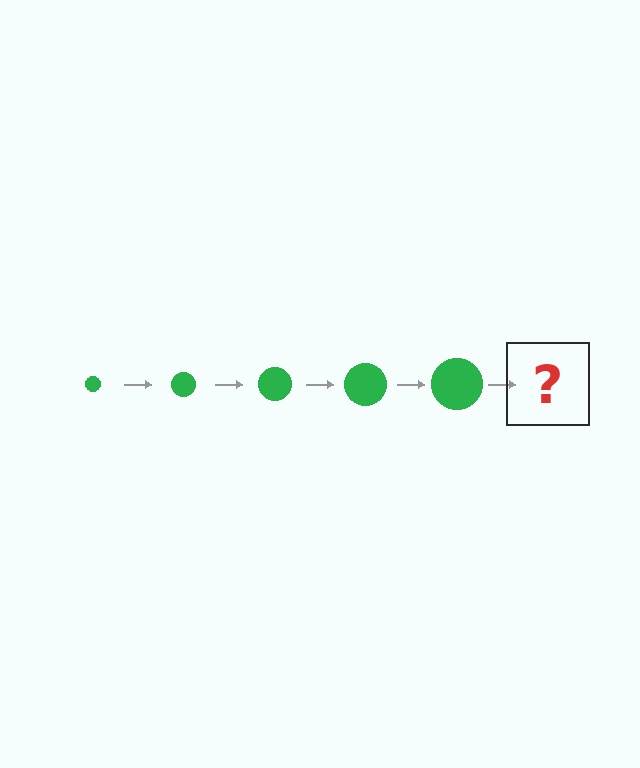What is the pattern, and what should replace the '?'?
The pattern is that the circle gets progressively larger each step. The '?' should be a green circle, larger than the previous one.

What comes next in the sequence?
The next element should be a green circle, larger than the previous one.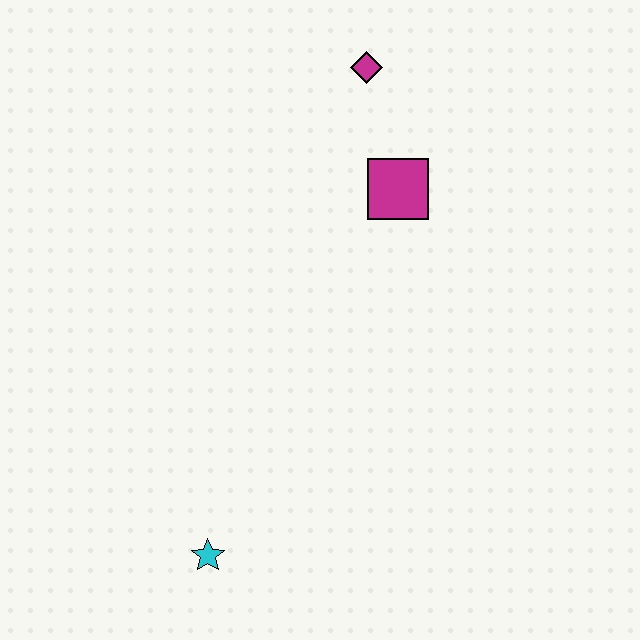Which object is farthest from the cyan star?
The magenta diamond is farthest from the cyan star.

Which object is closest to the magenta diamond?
The magenta square is closest to the magenta diamond.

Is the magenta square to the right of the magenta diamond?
Yes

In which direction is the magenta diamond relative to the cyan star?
The magenta diamond is above the cyan star.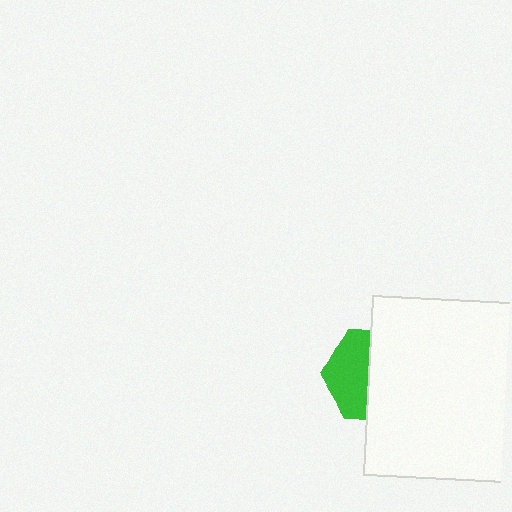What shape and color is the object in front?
The object in front is a white rectangle.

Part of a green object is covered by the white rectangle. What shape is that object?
It is a hexagon.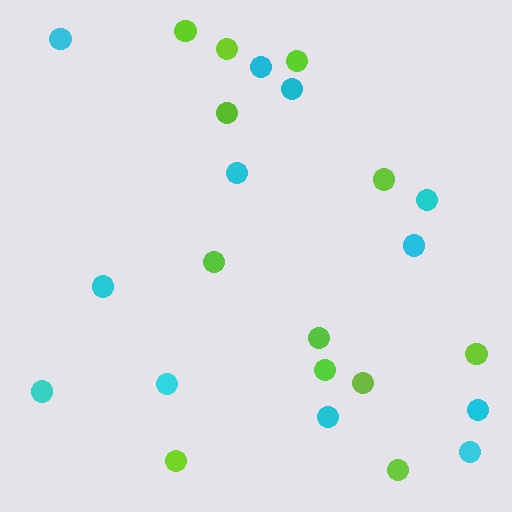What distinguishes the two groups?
There are 2 groups: one group of cyan circles (12) and one group of lime circles (12).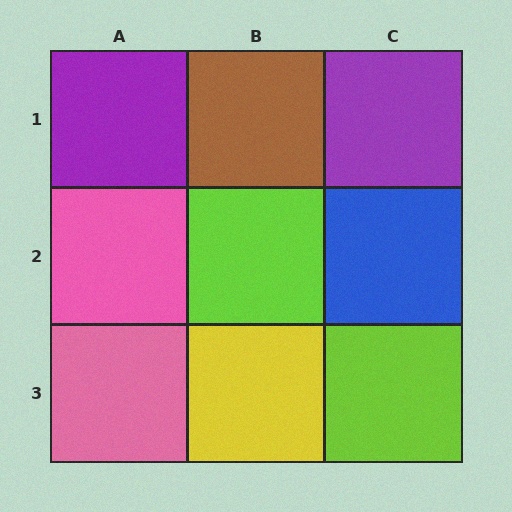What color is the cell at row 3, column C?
Lime.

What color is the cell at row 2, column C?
Blue.